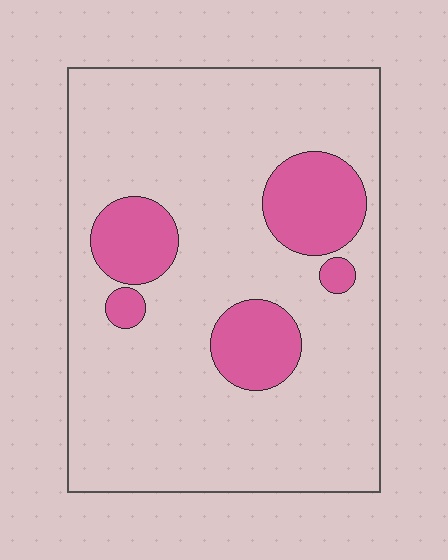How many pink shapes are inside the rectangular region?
5.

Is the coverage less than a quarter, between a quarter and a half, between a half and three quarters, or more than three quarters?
Less than a quarter.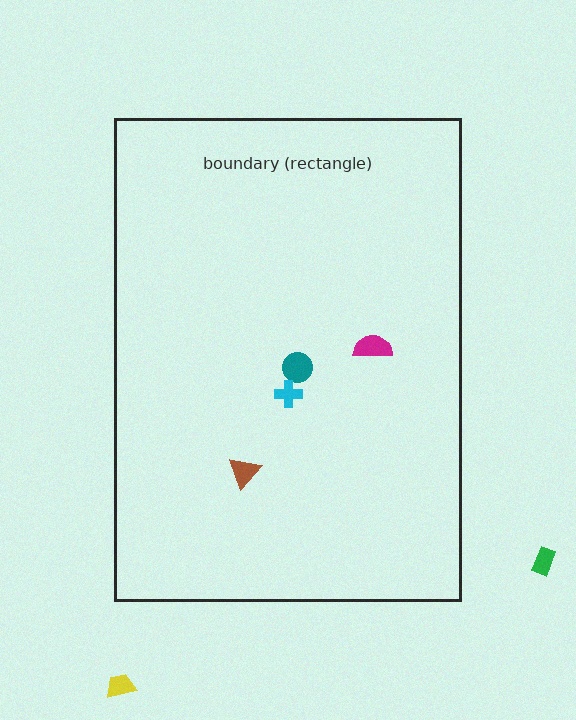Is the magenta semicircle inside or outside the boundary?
Inside.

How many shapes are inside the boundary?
4 inside, 2 outside.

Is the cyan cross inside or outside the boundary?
Inside.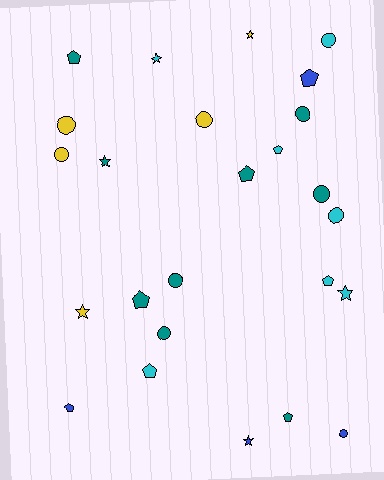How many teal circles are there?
There are 4 teal circles.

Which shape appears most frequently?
Circle, with 10 objects.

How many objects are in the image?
There are 25 objects.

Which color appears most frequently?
Teal, with 9 objects.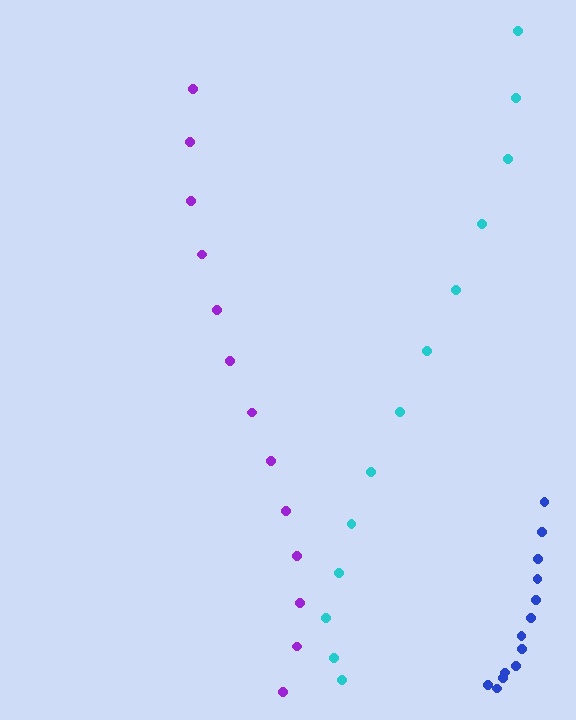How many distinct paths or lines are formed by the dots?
There are 3 distinct paths.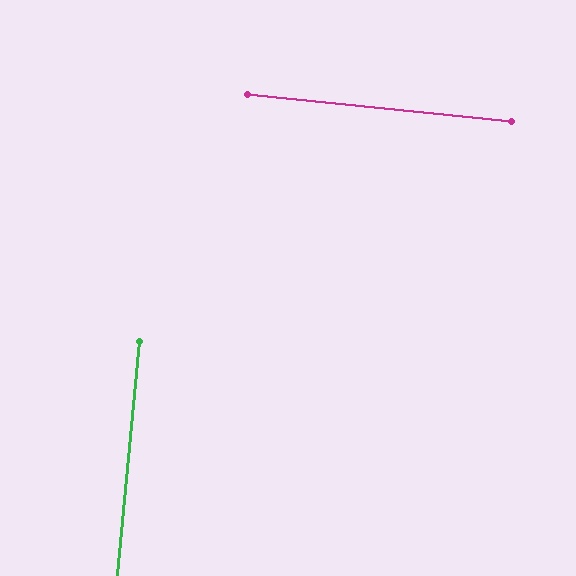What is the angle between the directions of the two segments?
Approximately 89 degrees.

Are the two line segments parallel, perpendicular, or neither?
Perpendicular — they meet at approximately 89°.